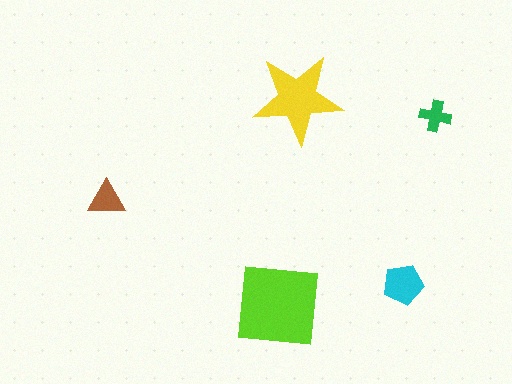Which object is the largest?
The lime square.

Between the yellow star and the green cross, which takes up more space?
The yellow star.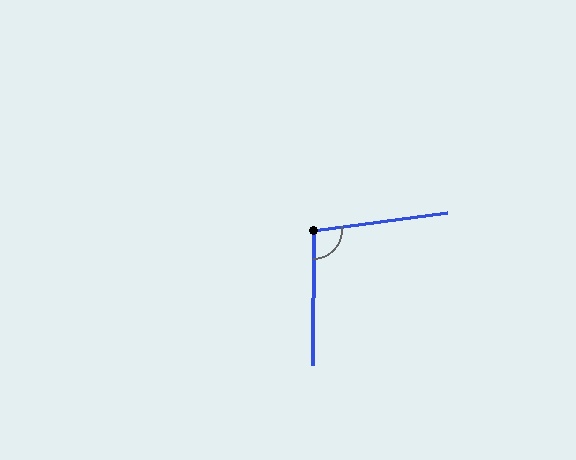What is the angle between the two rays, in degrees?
Approximately 98 degrees.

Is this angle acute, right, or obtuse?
It is obtuse.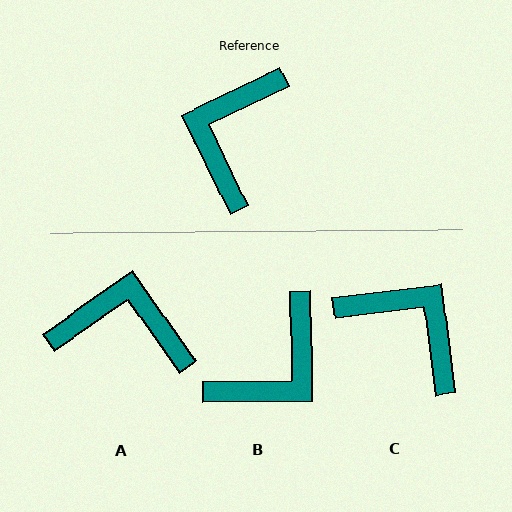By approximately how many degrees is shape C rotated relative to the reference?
Approximately 109 degrees clockwise.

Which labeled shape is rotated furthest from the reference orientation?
B, about 155 degrees away.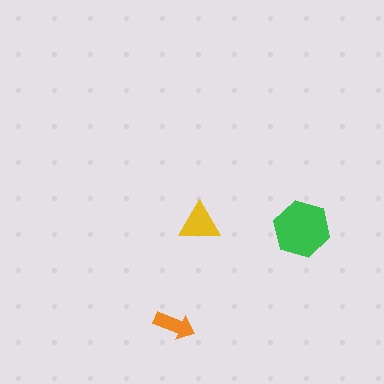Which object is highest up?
The yellow triangle is topmost.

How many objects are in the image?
There are 3 objects in the image.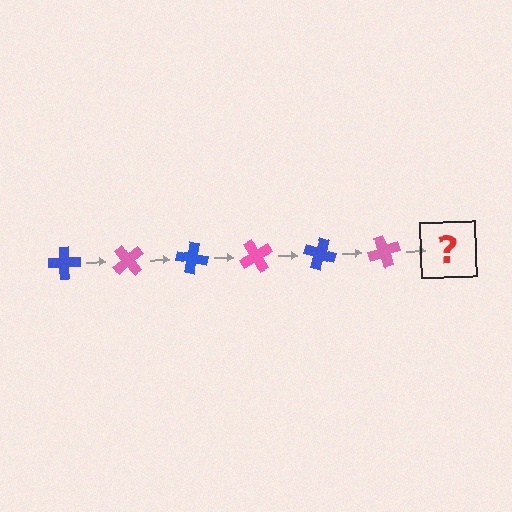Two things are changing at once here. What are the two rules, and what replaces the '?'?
The two rules are that it rotates 50 degrees each step and the color cycles through blue and pink. The '?' should be a blue cross, rotated 300 degrees from the start.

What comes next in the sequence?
The next element should be a blue cross, rotated 300 degrees from the start.